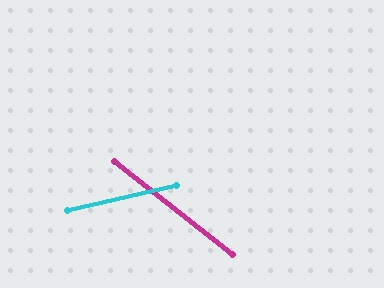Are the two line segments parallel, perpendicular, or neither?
Neither parallel nor perpendicular — they differ by about 51°.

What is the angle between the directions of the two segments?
Approximately 51 degrees.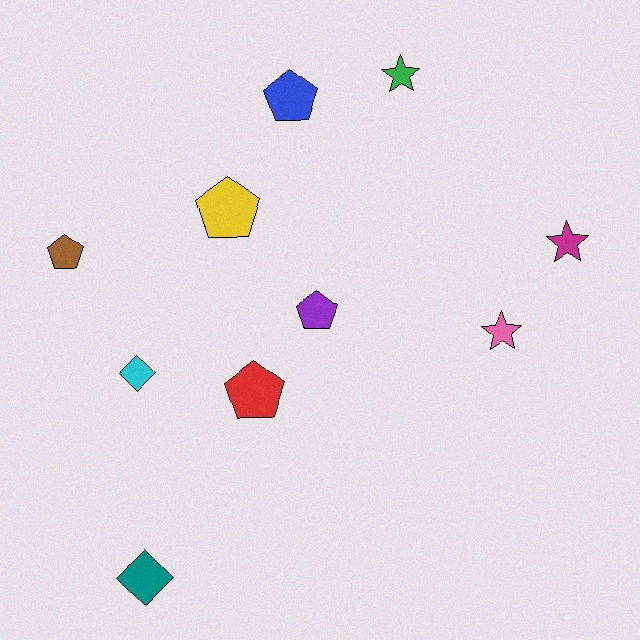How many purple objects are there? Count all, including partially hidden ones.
There is 1 purple object.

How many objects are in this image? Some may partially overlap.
There are 10 objects.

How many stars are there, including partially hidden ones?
There are 3 stars.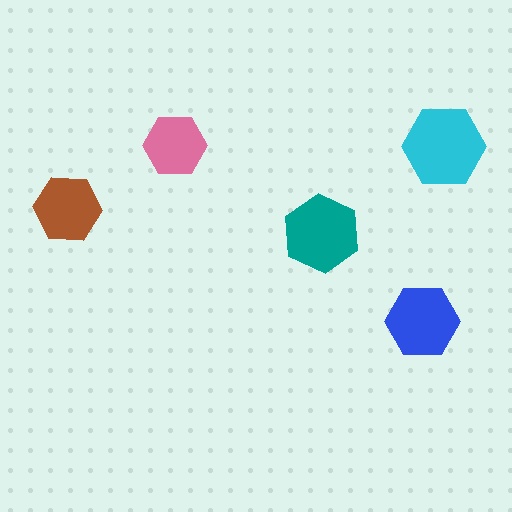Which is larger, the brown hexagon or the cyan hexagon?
The cyan one.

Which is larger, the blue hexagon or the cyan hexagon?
The cyan one.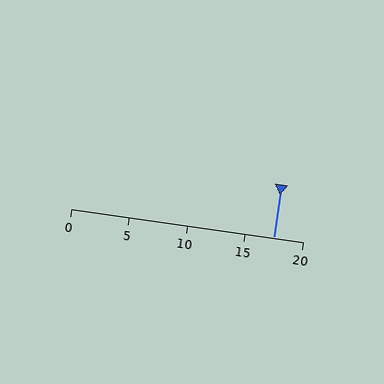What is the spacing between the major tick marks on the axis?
The major ticks are spaced 5 apart.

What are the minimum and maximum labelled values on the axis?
The axis runs from 0 to 20.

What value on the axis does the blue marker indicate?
The marker indicates approximately 17.5.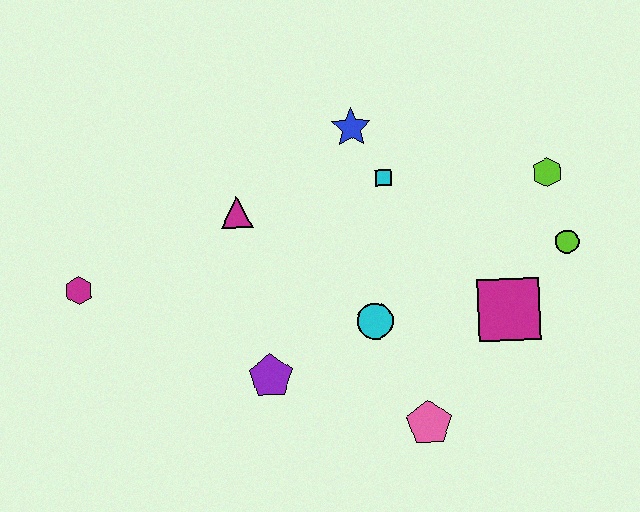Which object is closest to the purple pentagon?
The cyan circle is closest to the purple pentagon.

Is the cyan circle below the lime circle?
Yes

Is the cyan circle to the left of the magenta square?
Yes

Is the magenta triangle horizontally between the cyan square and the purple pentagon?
No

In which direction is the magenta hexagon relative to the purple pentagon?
The magenta hexagon is to the left of the purple pentagon.